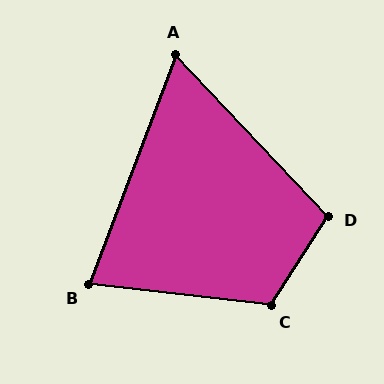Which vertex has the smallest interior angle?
A, at approximately 64 degrees.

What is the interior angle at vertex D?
Approximately 104 degrees (obtuse).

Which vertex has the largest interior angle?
C, at approximately 116 degrees.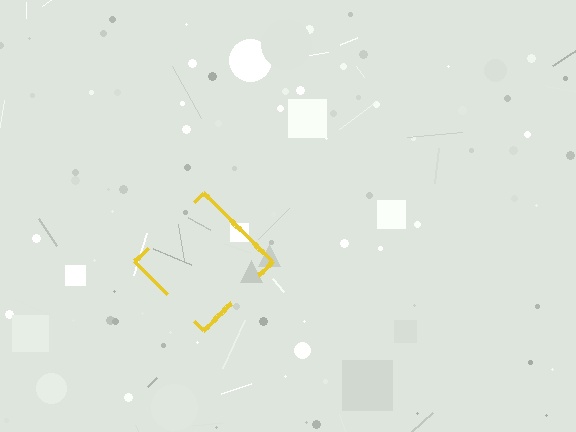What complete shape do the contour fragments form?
The contour fragments form a diamond.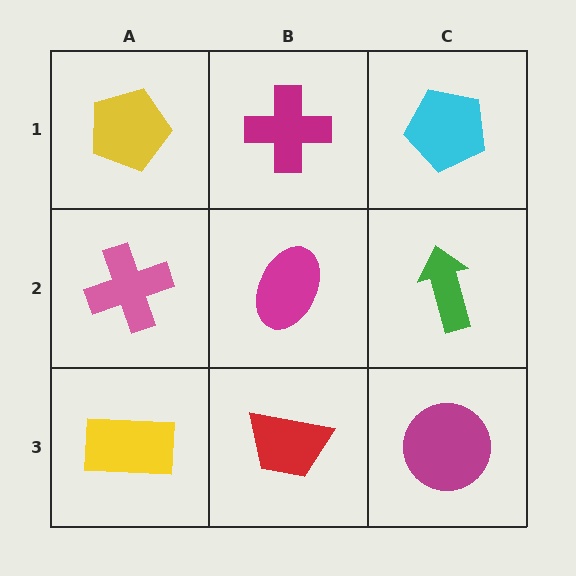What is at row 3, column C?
A magenta circle.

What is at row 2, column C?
A green arrow.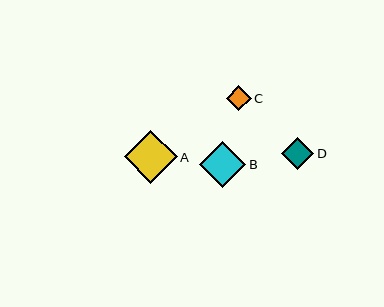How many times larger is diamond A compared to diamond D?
Diamond A is approximately 1.6 times the size of diamond D.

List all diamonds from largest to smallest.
From largest to smallest: A, B, D, C.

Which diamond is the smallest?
Diamond C is the smallest with a size of approximately 25 pixels.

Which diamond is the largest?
Diamond A is the largest with a size of approximately 53 pixels.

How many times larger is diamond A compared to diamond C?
Diamond A is approximately 2.1 times the size of diamond C.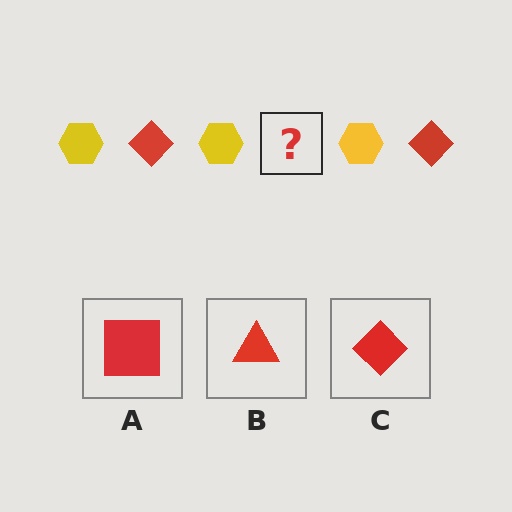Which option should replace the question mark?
Option C.